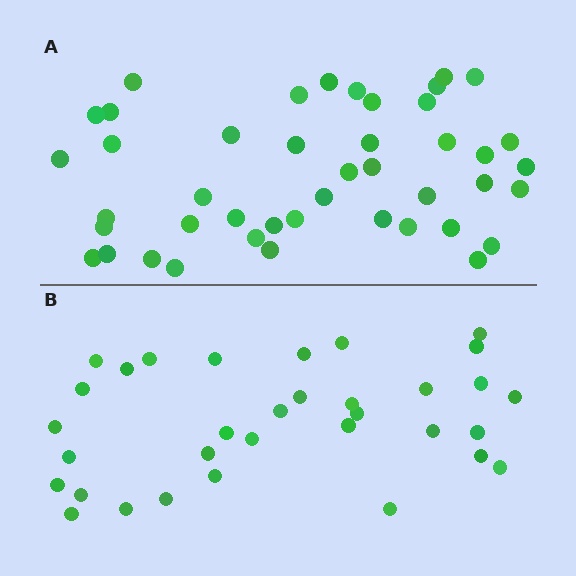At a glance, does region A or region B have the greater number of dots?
Region A (the top region) has more dots.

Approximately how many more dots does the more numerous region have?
Region A has roughly 12 or so more dots than region B.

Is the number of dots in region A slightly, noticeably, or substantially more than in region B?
Region A has noticeably more, but not dramatically so. The ratio is roughly 1.3 to 1.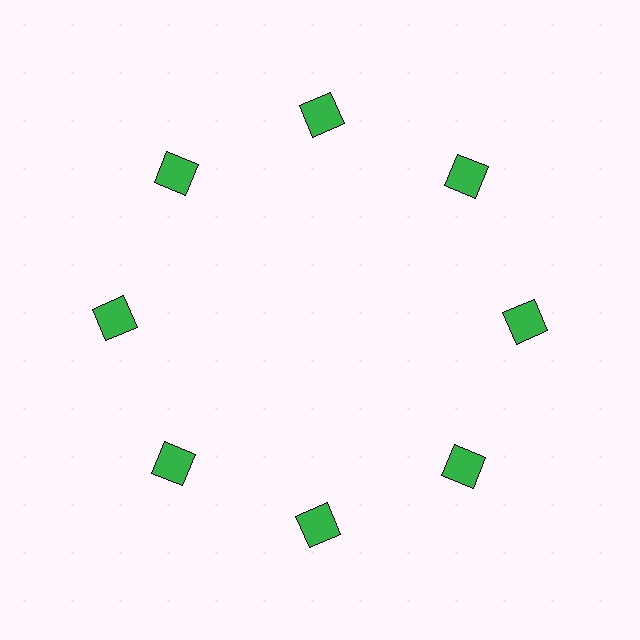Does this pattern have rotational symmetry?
Yes, this pattern has 8-fold rotational symmetry. It looks the same after rotating 45 degrees around the center.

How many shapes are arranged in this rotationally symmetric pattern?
There are 8 shapes, arranged in 8 groups of 1.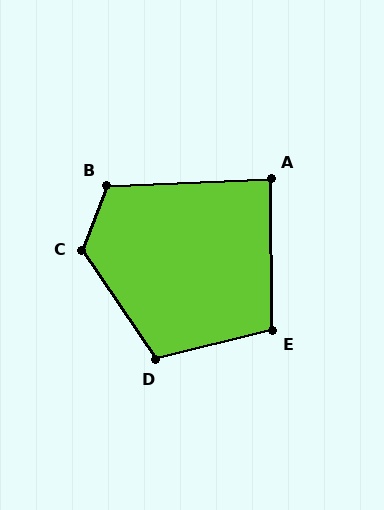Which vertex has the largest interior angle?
C, at approximately 125 degrees.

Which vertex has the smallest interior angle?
A, at approximately 88 degrees.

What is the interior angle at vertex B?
Approximately 113 degrees (obtuse).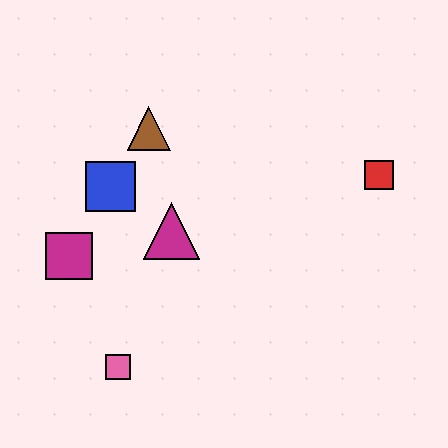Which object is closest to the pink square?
The magenta square is closest to the pink square.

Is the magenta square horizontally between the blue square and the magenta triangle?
No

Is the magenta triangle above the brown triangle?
No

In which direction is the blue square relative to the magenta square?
The blue square is above the magenta square.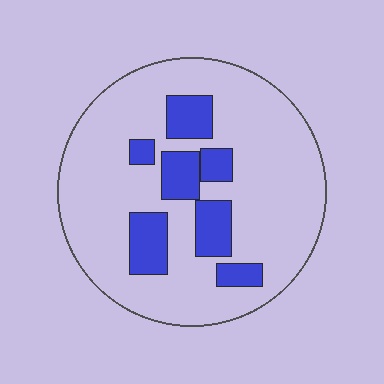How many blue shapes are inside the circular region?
7.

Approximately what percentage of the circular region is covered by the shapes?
Approximately 20%.